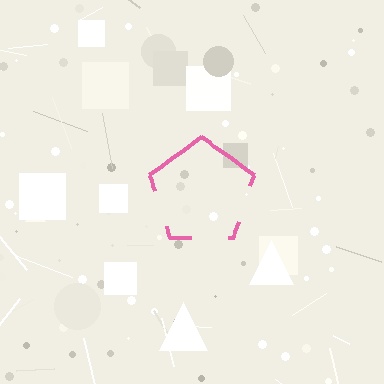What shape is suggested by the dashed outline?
The dashed outline suggests a pentagon.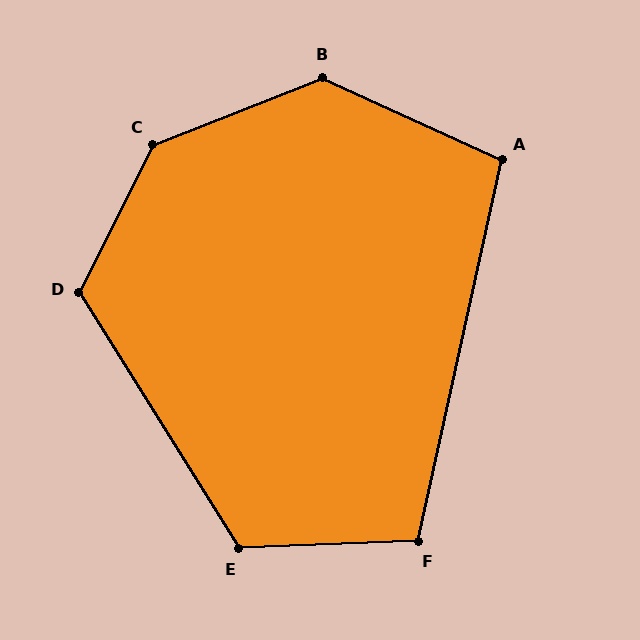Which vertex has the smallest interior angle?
A, at approximately 102 degrees.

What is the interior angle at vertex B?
Approximately 134 degrees (obtuse).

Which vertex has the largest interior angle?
C, at approximately 138 degrees.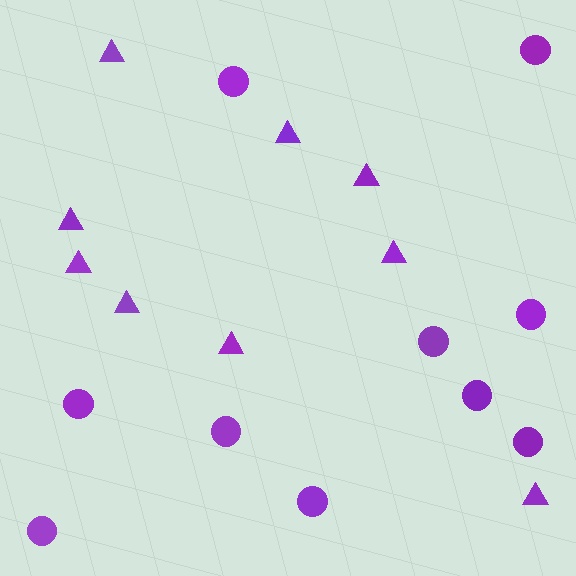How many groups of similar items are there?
There are 2 groups: one group of circles (10) and one group of triangles (9).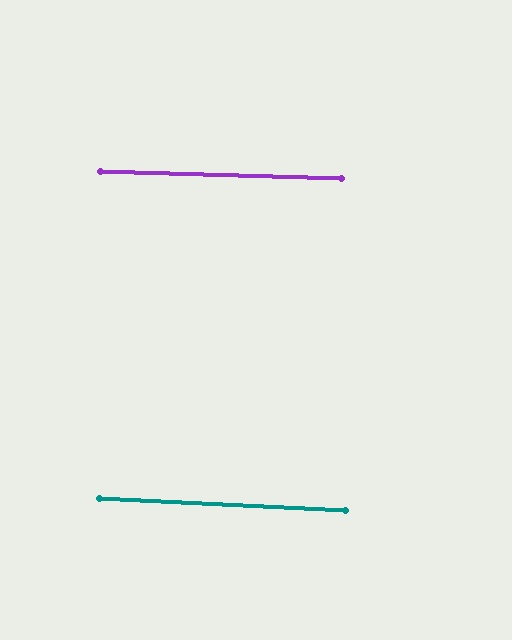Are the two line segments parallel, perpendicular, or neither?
Parallel — their directions differ by only 1.2°.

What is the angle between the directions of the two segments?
Approximately 1 degree.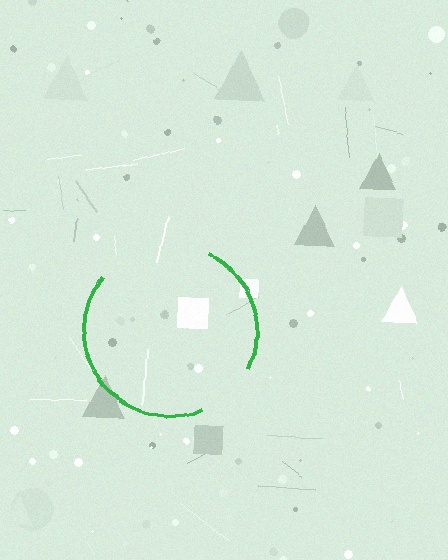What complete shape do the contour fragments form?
The contour fragments form a circle.